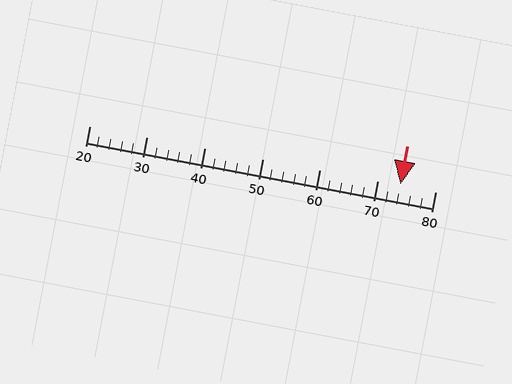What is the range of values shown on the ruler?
The ruler shows values from 20 to 80.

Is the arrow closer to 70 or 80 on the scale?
The arrow is closer to 70.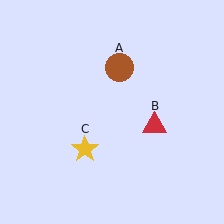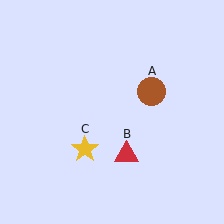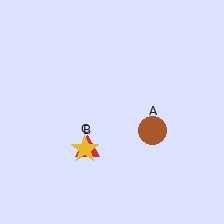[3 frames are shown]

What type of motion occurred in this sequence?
The brown circle (object A), red triangle (object B) rotated clockwise around the center of the scene.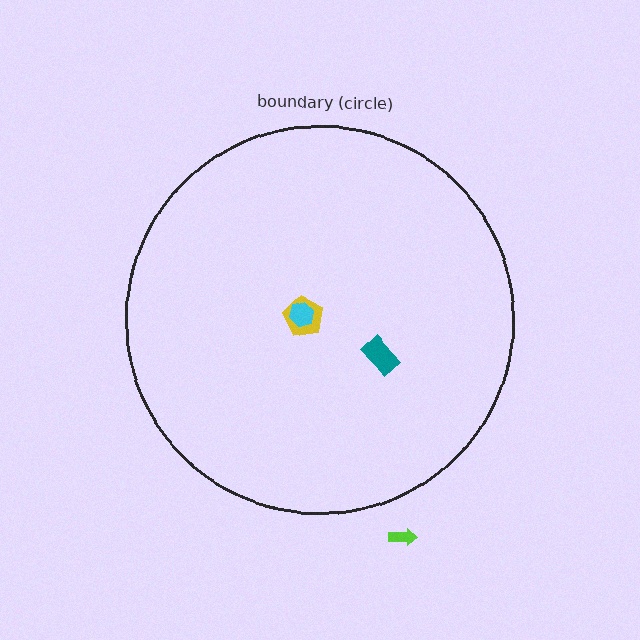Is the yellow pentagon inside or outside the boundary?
Inside.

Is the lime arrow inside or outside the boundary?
Outside.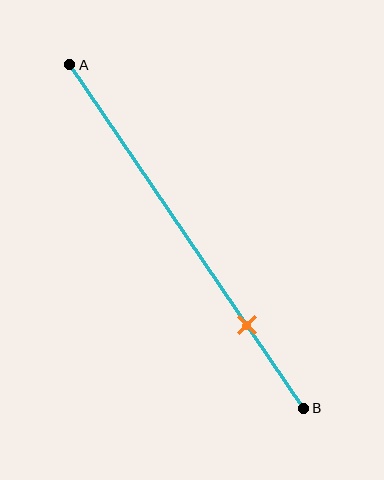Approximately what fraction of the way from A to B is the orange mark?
The orange mark is approximately 75% of the way from A to B.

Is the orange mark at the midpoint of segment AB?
No, the mark is at about 75% from A, not at the 50% midpoint.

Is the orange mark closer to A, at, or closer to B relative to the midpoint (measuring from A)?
The orange mark is closer to point B than the midpoint of segment AB.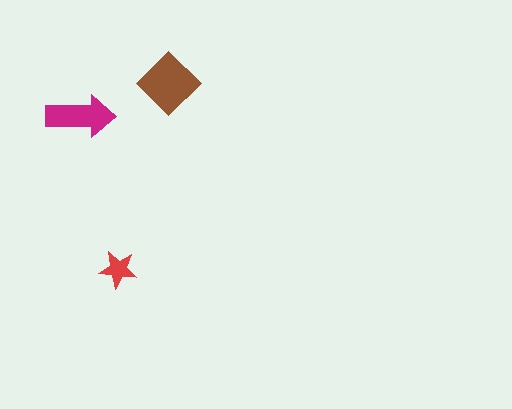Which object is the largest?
The brown diamond.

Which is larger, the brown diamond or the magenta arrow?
The brown diamond.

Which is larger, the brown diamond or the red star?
The brown diamond.